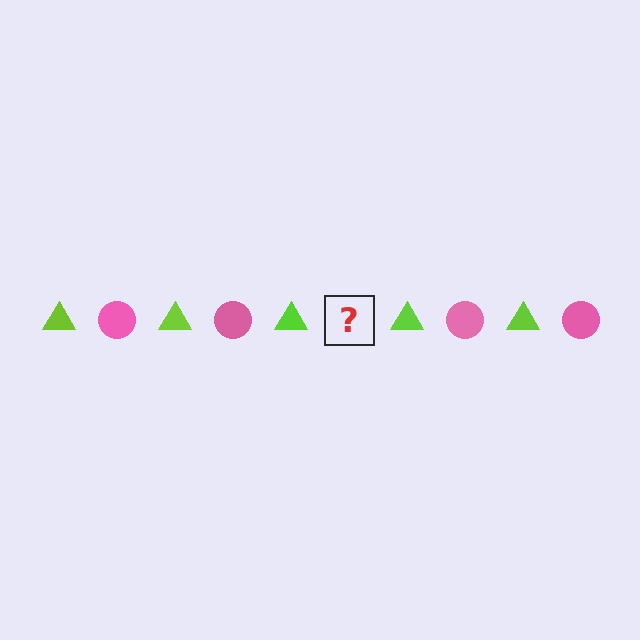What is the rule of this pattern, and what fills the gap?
The rule is that the pattern alternates between lime triangle and pink circle. The gap should be filled with a pink circle.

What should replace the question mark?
The question mark should be replaced with a pink circle.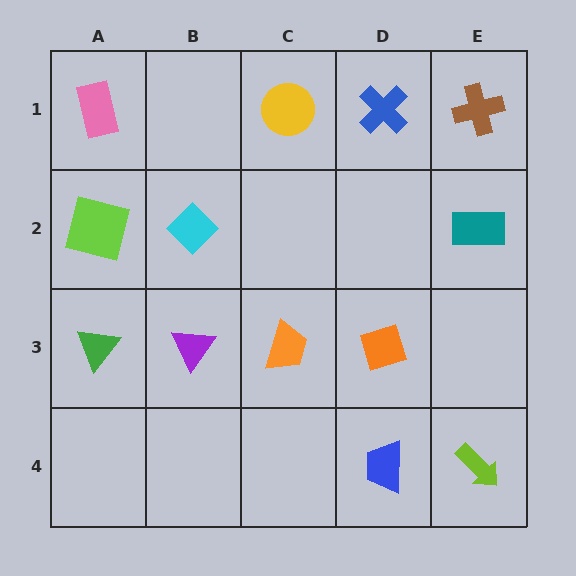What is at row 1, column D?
A blue cross.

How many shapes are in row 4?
2 shapes.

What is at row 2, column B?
A cyan diamond.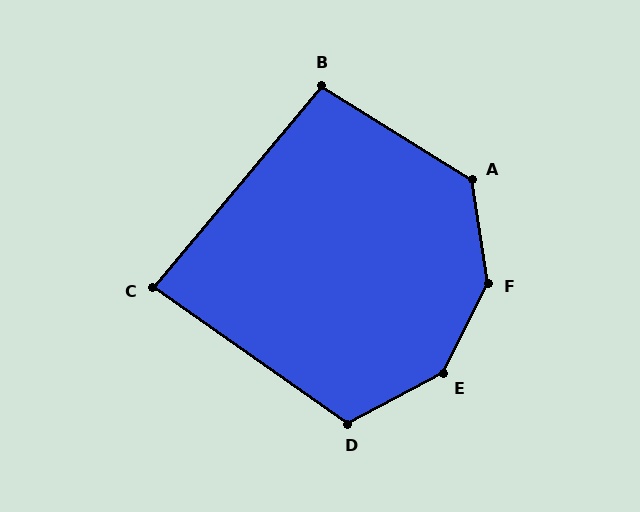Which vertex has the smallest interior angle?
C, at approximately 85 degrees.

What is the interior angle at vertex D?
Approximately 117 degrees (obtuse).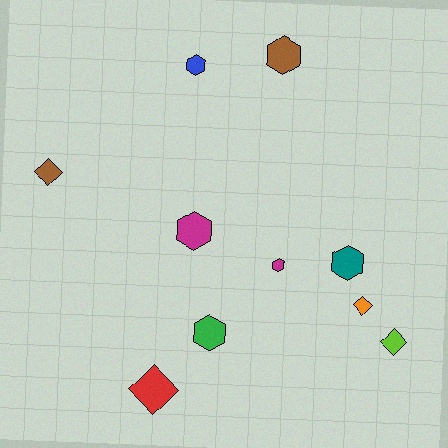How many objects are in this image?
There are 10 objects.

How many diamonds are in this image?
There are 4 diamonds.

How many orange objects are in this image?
There is 1 orange object.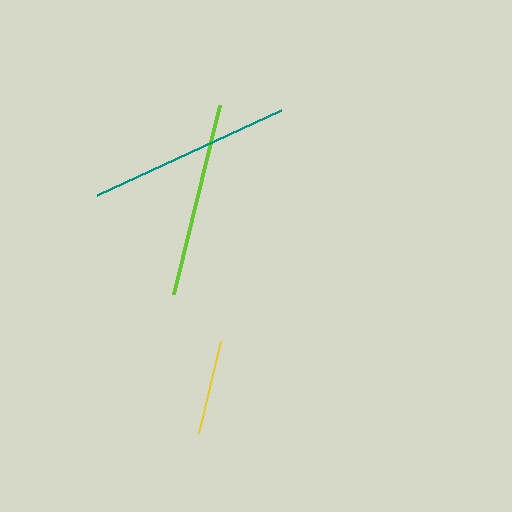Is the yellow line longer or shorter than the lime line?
The lime line is longer than the yellow line.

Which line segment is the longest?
The teal line is the longest at approximately 203 pixels.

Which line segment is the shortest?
The yellow line is the shortest at approximately 95 pixels.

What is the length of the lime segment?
The lime segment is approximately 195 pixels long.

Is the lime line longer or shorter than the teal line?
The teal line is longer than the lime line.